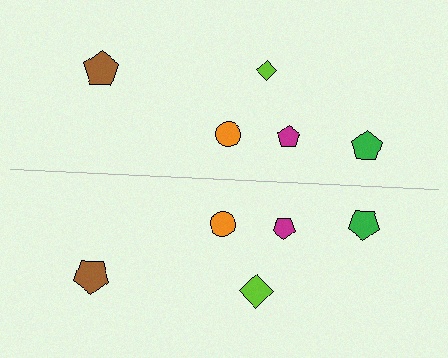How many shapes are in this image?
There are 10 shapes in this image.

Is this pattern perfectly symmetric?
No, the pattern is not perfectly symmetric. The lime diamond on the bottom side has a different size than its mirror counterpart.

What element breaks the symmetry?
The lime diamond on the bottom side has a different size than its mirror counterpart.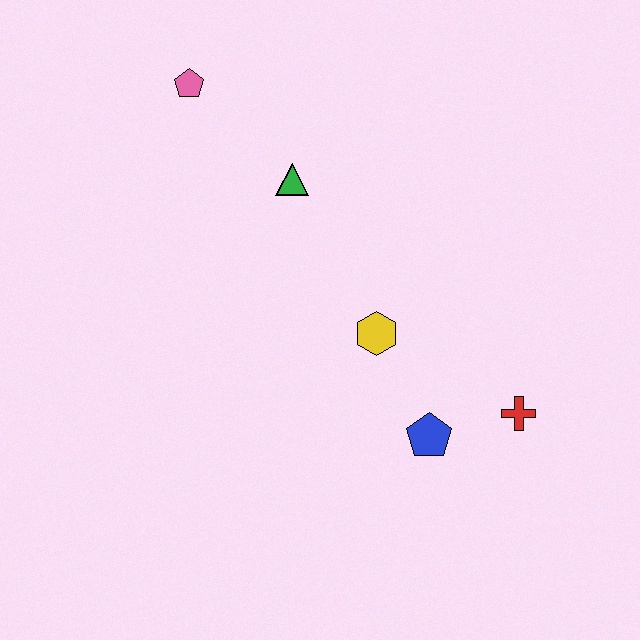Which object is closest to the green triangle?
The pink pentagon is closest to the green triangle.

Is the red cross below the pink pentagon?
Yes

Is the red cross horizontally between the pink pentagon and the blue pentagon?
No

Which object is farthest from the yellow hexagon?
The pink pentagon is farthest from the yellow hexagon.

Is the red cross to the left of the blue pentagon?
No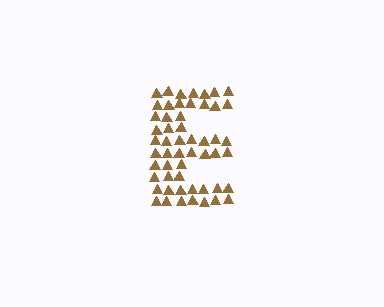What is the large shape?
The large shape is the letter E.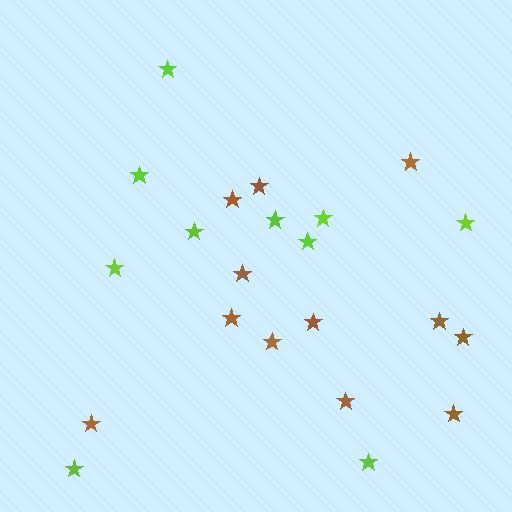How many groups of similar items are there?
There are 2 groups: one group of brown stars (12) and one group of lime stars (10).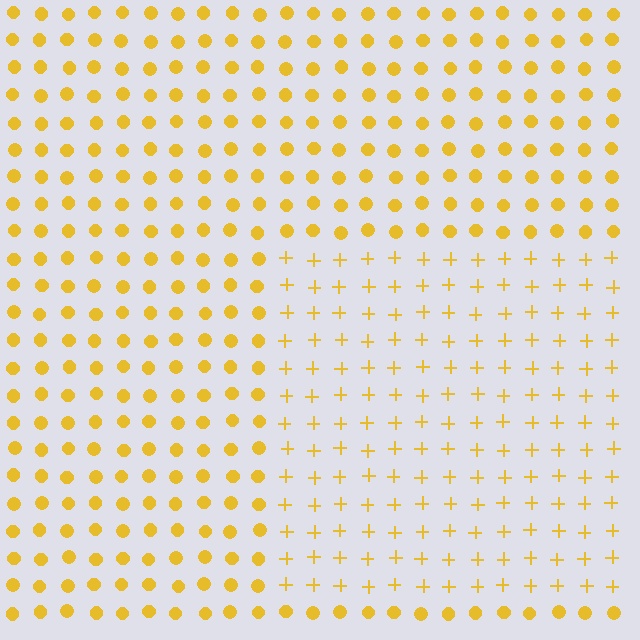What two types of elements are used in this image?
The image uses plus signs inside the rectangle region and circles outside it.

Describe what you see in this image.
The image is filled with small yellow elements arranged in a uniform grid. A rectangle-shaped region contains plus signs, while the surrounding area contains circles. The boundary is defined purely by the change in element shape.